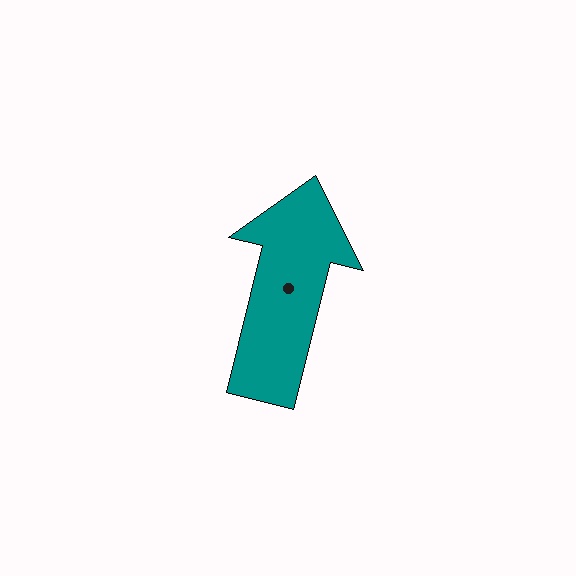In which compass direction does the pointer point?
North.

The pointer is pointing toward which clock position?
Roughly 12 o'clock.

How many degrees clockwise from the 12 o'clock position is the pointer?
Approximately 14 degrees.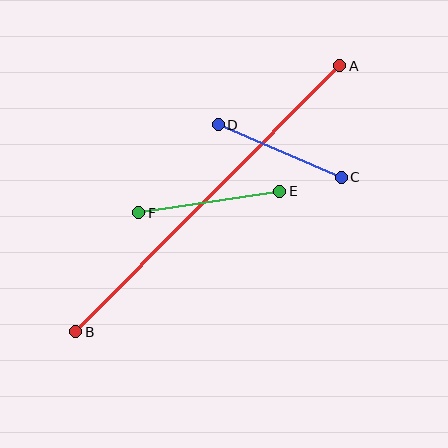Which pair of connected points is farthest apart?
Points A and B are farthest apart.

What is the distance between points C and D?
The distance is approximately 134 pixels.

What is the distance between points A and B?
The distance is approximately 375 pixels.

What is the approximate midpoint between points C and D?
The midpoint is at approximately (280, 151) pixels.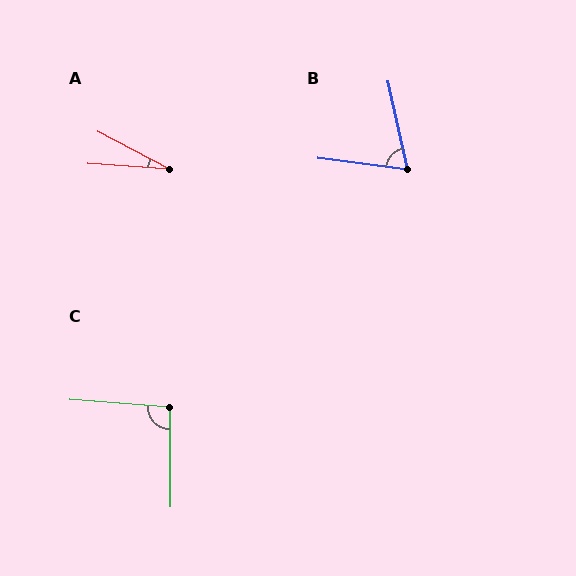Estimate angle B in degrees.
Approximately 70 degrees.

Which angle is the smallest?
A, at approximately 24 degrees.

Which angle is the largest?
C, at approximately 95 degrees.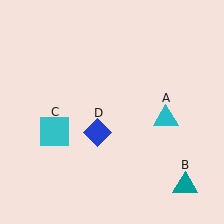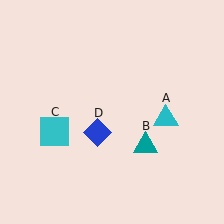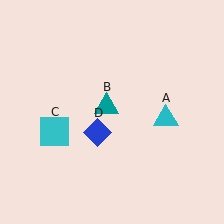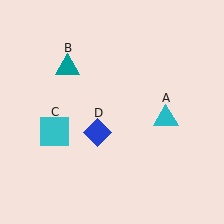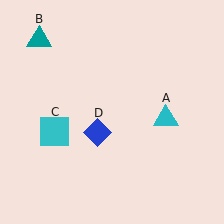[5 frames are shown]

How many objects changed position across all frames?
1 object changed position: teal triangle (object B).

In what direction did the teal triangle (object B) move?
The teal triangle (object B) moved up and to the left.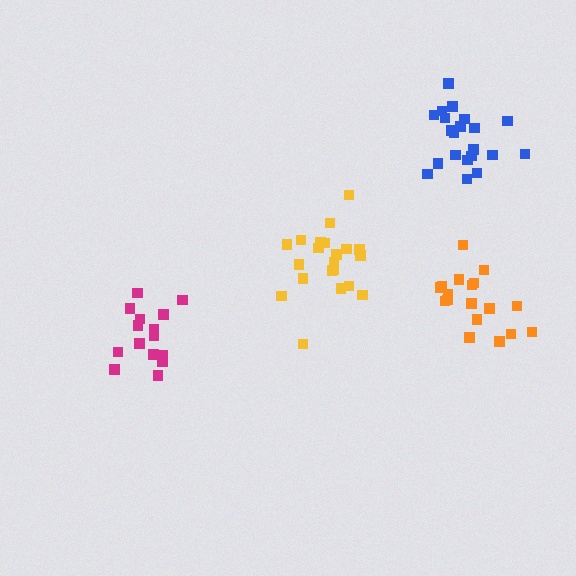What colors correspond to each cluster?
The clusters are colored: magenta, orange, yellow, blue.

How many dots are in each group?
Group 1: 15 dots, Group 2: 18 dots, Group 3: 21 dots, Group 4: 21 dots (75 total).